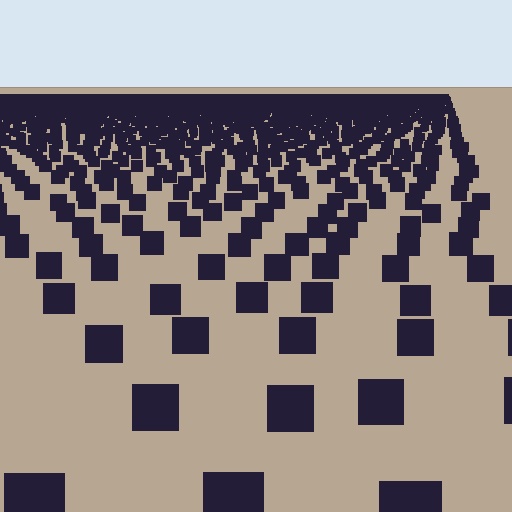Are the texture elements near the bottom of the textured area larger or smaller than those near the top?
Larger. Near the bottom, elements are closer to the viewer and appear at a bigger on-screen size.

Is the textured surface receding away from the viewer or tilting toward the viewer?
The surface is receding away from the viewer. Texture elements get smaller and denser toward the top.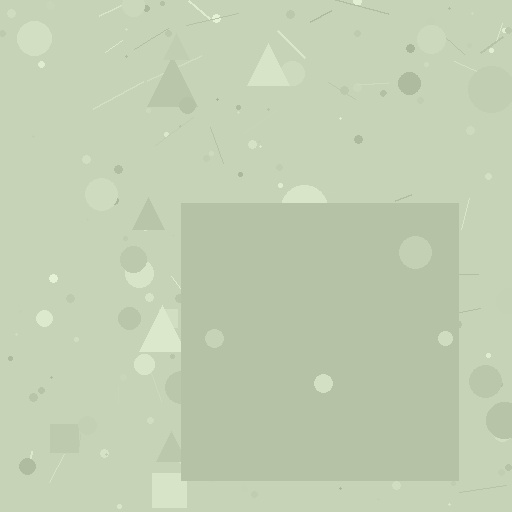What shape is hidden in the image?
A square is hidden in the image.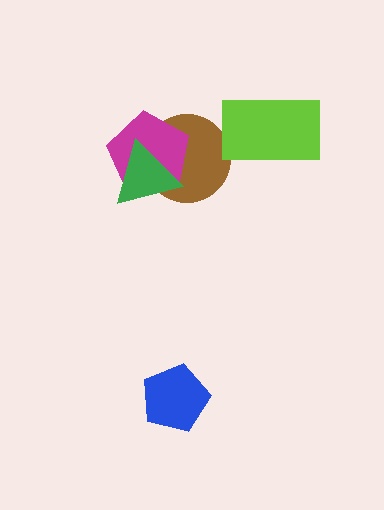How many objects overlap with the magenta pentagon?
2 objects overlap with the magenta pentagon.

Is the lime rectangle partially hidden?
No, no other shape covers it.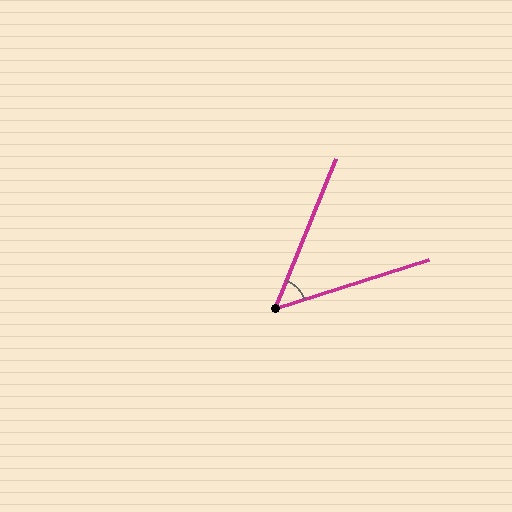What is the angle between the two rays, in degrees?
Approximately 50 degrees.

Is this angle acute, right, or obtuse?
It is acute.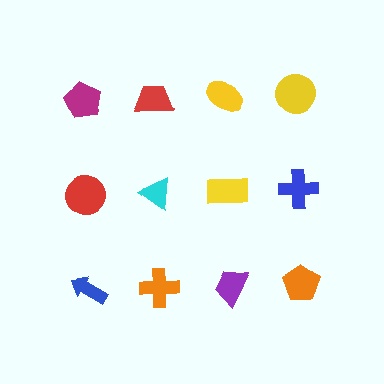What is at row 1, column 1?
A magenta pentagon.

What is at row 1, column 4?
A yellow circle.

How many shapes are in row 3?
4 shapes.